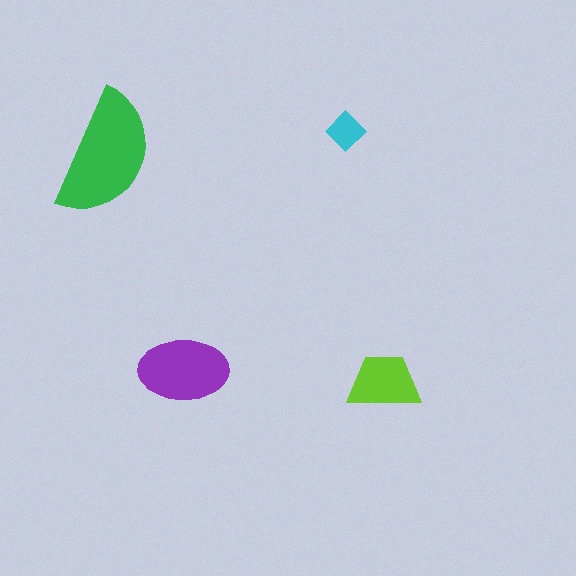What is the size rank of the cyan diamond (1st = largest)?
4th.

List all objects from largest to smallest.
The green semicircle, the purple ellipse, the lime trapezoid, the cyan diamond.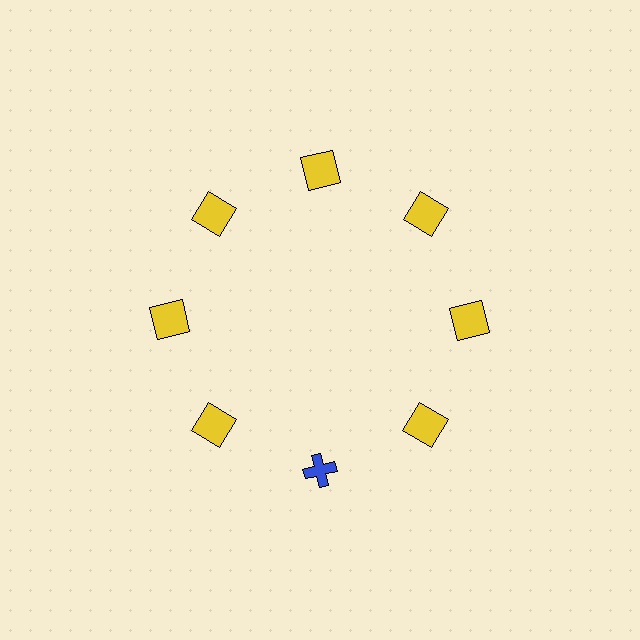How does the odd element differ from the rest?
It differs in both color (blue instead of yellow) and shape (cross instead of square).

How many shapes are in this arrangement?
There are 8 shapes arranged in a ring pattern.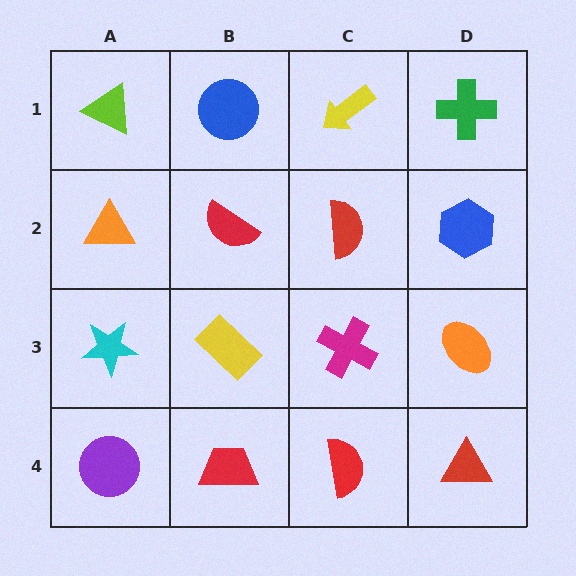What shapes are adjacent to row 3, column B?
A red semicircle (row 2, column B), a red trapezoid (row 4, column B), a cyan star (row 3, column A), a magenta cross (row 3, column C).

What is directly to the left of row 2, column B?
An orange triangle.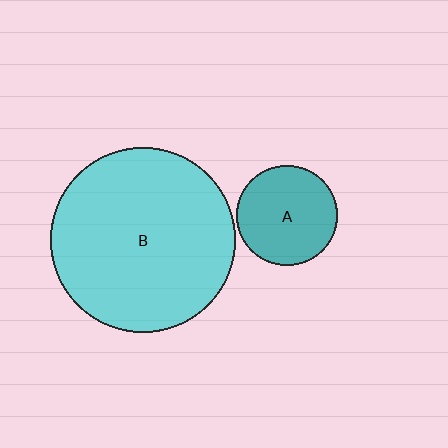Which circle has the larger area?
Circle B (cyan).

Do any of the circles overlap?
No, none of the circles overlap.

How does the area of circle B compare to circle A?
Approximately 3.4 times.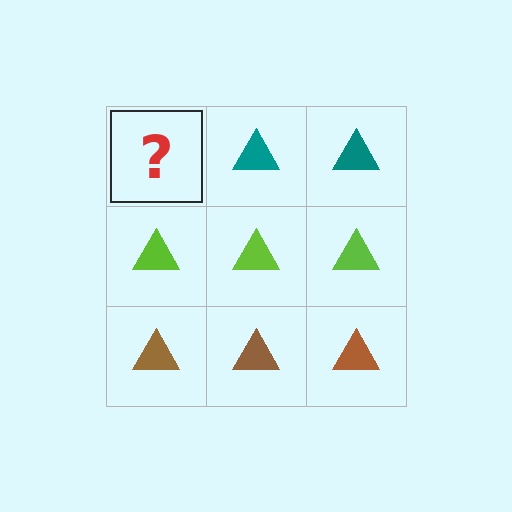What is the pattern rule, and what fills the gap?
The rule is that each row has a consistent color. The gap should be filled with a teal triangle.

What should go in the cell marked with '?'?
The missing cell should contain a teal triangle.